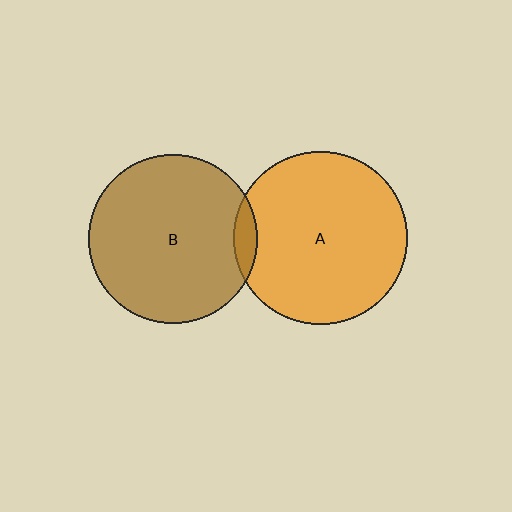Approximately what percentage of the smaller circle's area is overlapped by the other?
Approximately 5%.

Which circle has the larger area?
Circle A (orange).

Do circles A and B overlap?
Yes.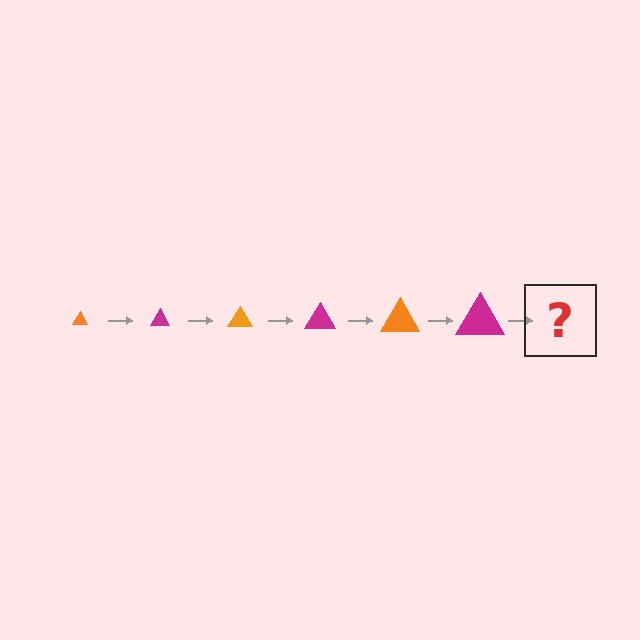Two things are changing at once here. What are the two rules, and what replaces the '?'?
The two rules are that the triangle grows larger each step and the color cycles through orange and magenta. The '?' should be an orange triangle, larger than the previous one.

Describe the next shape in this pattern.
It should be an orange triangle, larger than the previous one.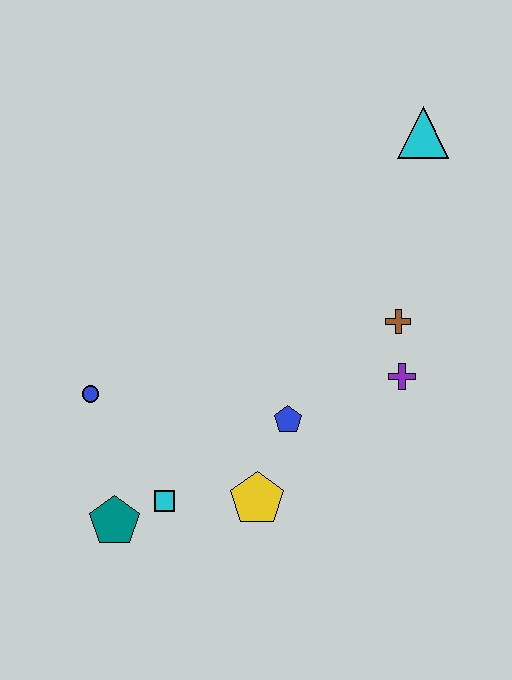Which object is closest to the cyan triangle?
The brown cross is closest to the cyan triangle.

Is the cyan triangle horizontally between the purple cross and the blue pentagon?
No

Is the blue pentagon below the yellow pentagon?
No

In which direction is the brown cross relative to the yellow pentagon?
The brown cross is above the yellow pentagon.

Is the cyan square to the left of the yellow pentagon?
Yes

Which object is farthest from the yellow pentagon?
The cyan triangle is farthest from the yellow pentagon.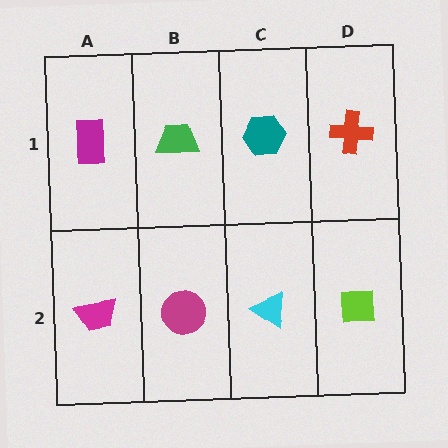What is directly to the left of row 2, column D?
A cyan triangle.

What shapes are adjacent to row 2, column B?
A green trapezoid (row 1, column B), a magenta trapezoid (row 2, column A), a cyan triangle (row 2, column C).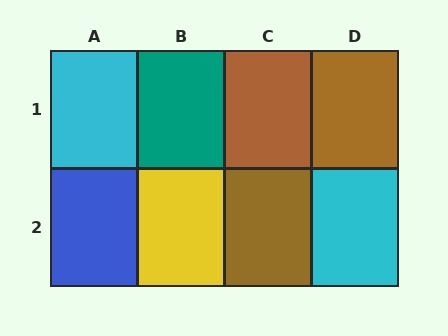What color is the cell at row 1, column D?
Brown.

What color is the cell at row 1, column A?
Cyan.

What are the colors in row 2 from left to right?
Blue, yellow, brown, cyan.